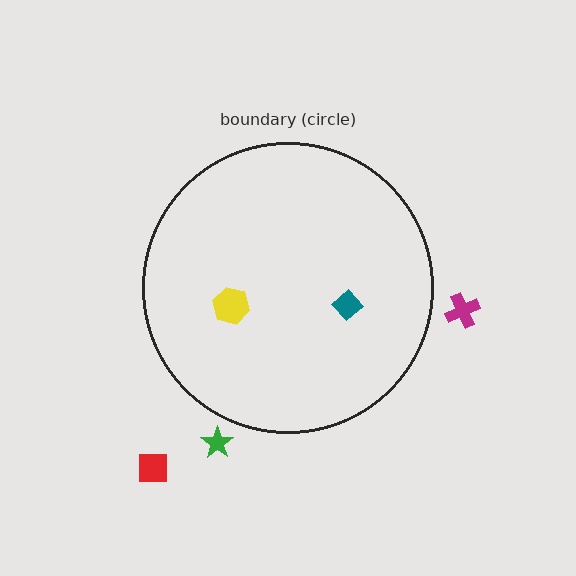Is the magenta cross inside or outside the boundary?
Outside.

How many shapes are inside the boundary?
2 inside, 3 outside.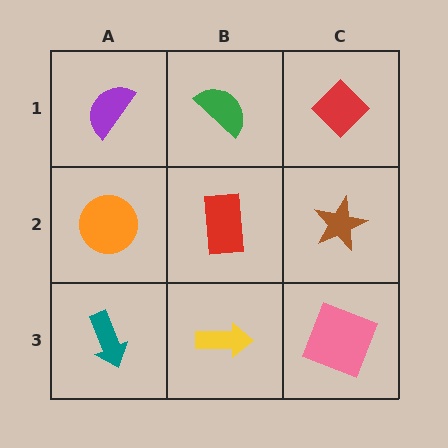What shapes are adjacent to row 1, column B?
A red rectangle (row 2, column B), a purple semicircle (row 1, column A), a red diamond (row 1, column C).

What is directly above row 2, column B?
A green semicircle.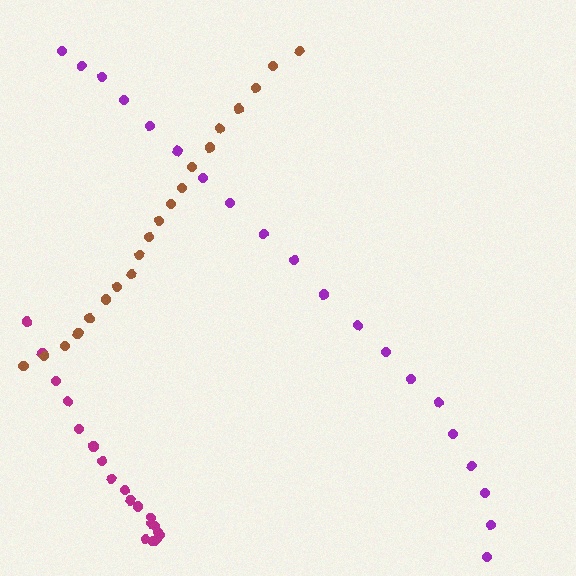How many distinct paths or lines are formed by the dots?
There are 3 distinct paths.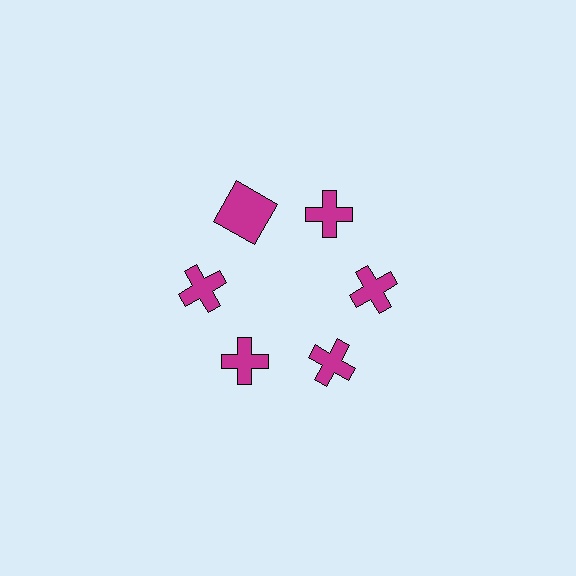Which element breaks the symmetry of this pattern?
The magenta square at roughly the 11 o'clock position breaks the symmetry. All other shapes are magenta crosses.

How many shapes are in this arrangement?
There are 6 shapes arranged in a ring pattern.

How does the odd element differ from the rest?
It has a different shape: square instead of cross.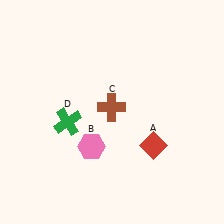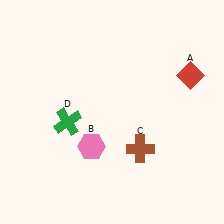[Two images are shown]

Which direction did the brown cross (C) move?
The brown cross (C) moved down.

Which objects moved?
The objects that moved are: the red diamond (A), the brown cross (C).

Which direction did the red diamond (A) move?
The red diamond (A) moved up.